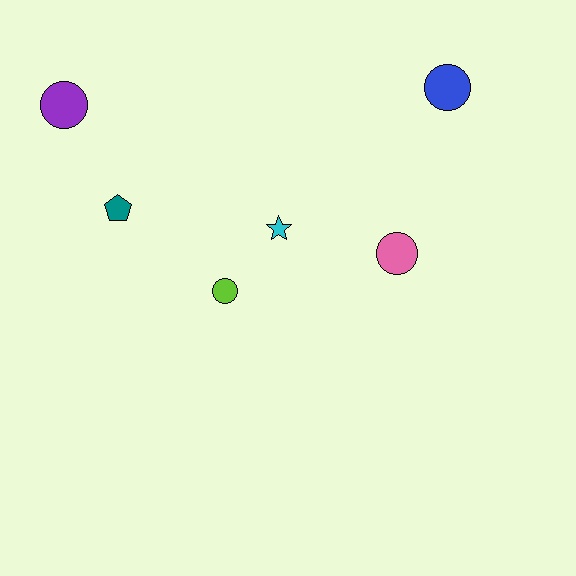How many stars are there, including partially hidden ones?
There is 1 star.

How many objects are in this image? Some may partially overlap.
There are 6 objects.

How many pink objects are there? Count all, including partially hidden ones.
There is 1 pink object.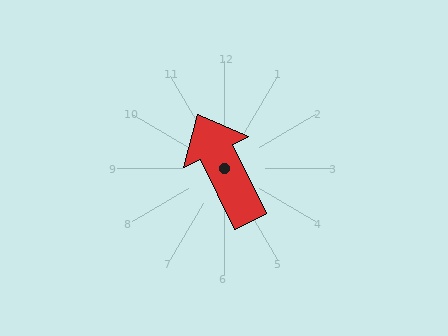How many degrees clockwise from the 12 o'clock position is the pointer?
Approximately 334 degrees.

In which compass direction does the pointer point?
Northwest.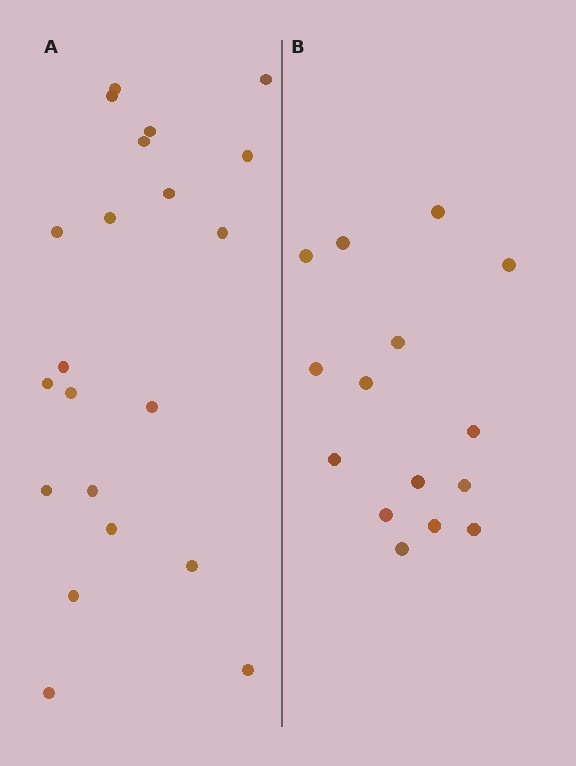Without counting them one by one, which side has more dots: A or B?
Region A (the left region) has more dots.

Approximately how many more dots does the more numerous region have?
Region A has about 6 more dots than region B.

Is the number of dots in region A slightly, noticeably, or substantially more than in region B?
Region A has noticeably more, but not dramatically so. The ratio is roughly 1.4 to 1.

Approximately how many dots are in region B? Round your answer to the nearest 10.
About 20 dots. (The exact count is 15, which rounds to 20.)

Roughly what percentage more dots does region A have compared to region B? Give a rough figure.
About 40% more.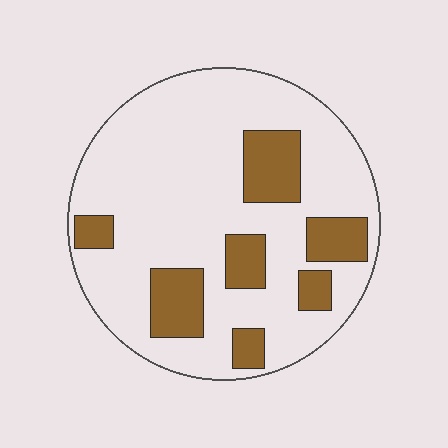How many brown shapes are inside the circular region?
7.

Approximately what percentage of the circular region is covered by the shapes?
Approximately 20%.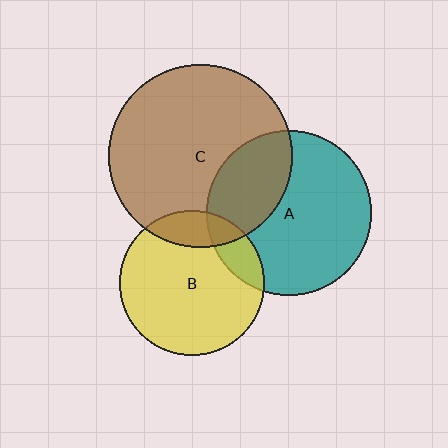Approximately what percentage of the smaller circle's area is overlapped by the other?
Approximately 30%.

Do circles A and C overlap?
Yes.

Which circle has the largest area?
Circle C (brown).